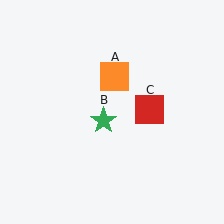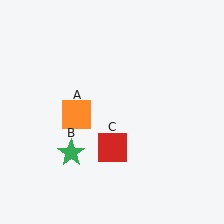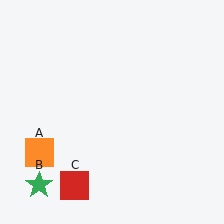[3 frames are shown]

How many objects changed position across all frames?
3 objects changed position: orange square (object A), green star (object B), red square (object C).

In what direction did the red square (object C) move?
The red square (object C) moved down and to the left.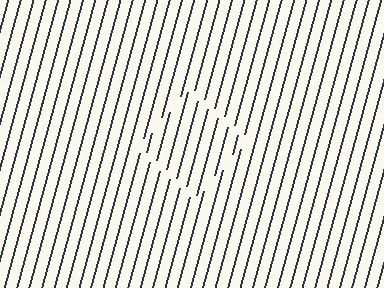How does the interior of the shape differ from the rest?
The interior of the shape contains the same grating, shifted by half a period — the contour is defined by the phase discontinuity where line-ends from the inner and outer gratings abut.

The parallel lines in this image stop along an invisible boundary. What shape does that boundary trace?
An illusory square. The interior of the shape contains the same grating, shifted by half a period — the contour is defined by the phase discontinuity where line-ends from the inner and outer gratings abut.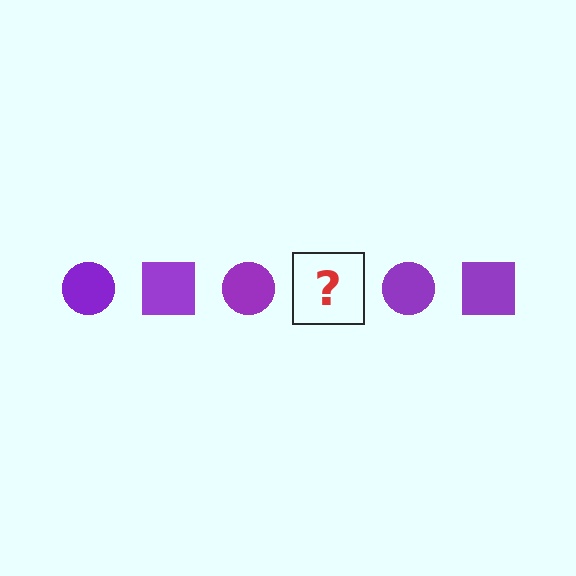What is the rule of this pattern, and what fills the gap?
The rule is that the pattern cycles through circle, square shapes in purple. The gap should be filled with a purple square.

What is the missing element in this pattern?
The missing element is a purple square.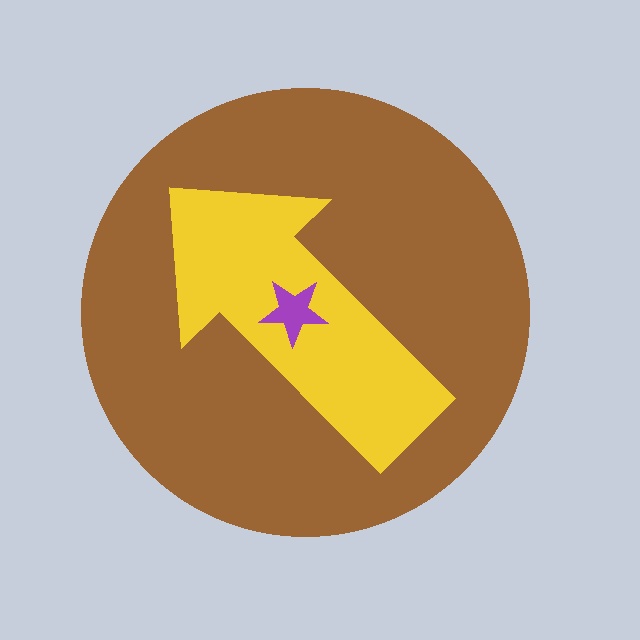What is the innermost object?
The purple star.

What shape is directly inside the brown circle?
The yellow arrow.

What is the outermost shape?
The brown circle.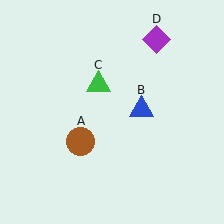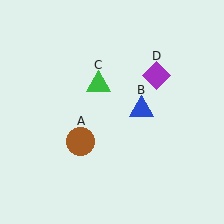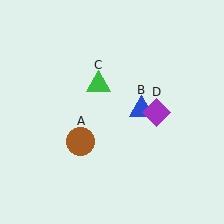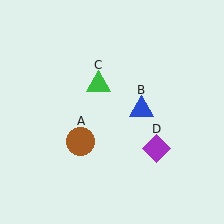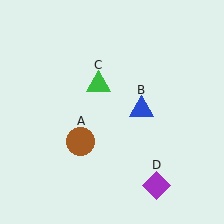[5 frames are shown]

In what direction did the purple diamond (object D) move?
The purple diamond (object D) moved down.